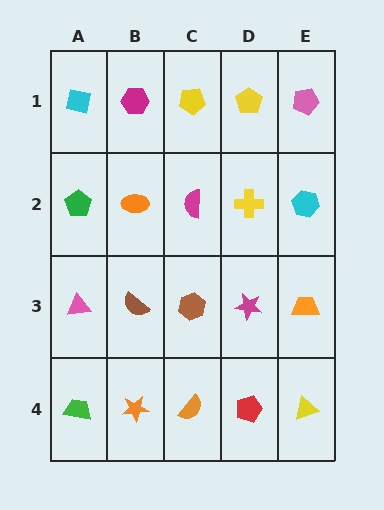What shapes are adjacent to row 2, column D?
A yellow pentagon (row 1, column D), a magenta star (row 3, column D), a magenta semicircle (row 2, column C), a cyan hexagon (row 2, column E).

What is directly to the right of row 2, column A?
An orange ellipse.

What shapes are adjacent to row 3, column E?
A cyan hexagon (row 2, column E), a yellow triangle (row 4, column E), a magenta star (row 3, column D).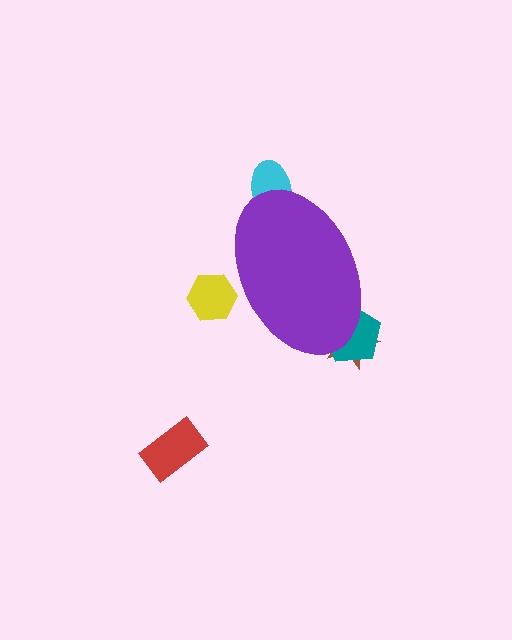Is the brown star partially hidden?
Yes, the brown star is partially hidden behind the purple ellipse.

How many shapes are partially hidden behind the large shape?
4 shapes are partially hidden.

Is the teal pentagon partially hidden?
Yes, the teal pentagon is partially hidden behind the purple ellipse.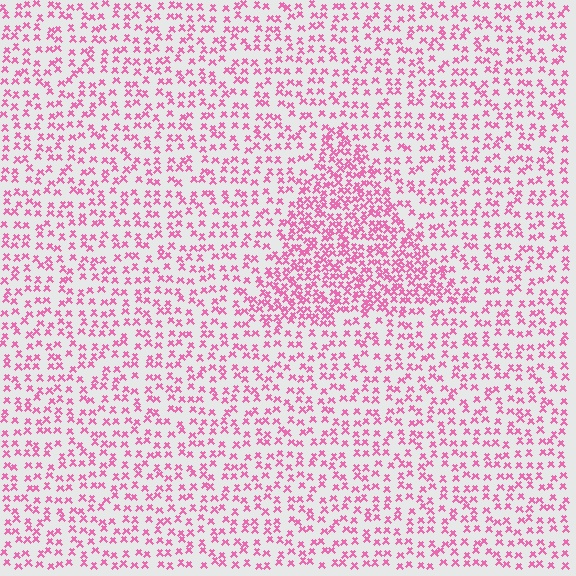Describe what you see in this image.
The image contains small pink elements arranged at two different densities. A triangle-shaped region is visible where the elements are more densely packed than the surrounding area.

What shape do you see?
I see a triangle.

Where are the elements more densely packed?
The elements are more densely packed inside the triangle boundary.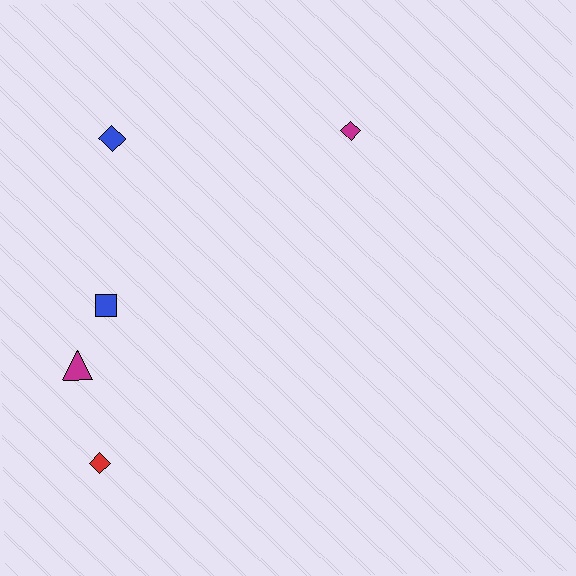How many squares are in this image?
There is 1 square.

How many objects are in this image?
There are 5 objects.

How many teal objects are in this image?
There are no teal objects.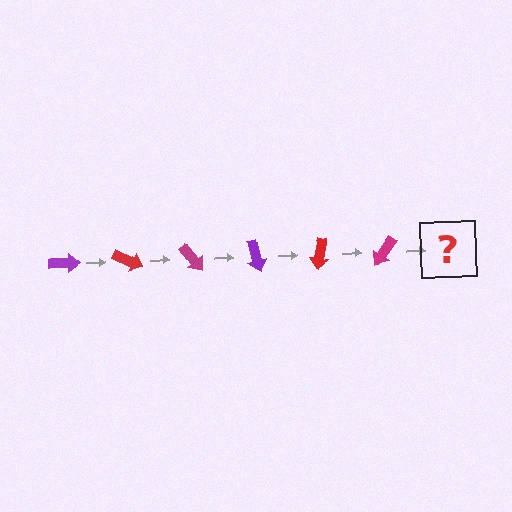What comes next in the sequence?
The next element should be a purple arrow, rotated 150 degrees from the start.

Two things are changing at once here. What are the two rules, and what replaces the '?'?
The two rules are that it rotates 25 degrees each step and the color cycles through purple, red, and magenta. The '?' should be a purple arrow, rotated 150 degrees from the start.